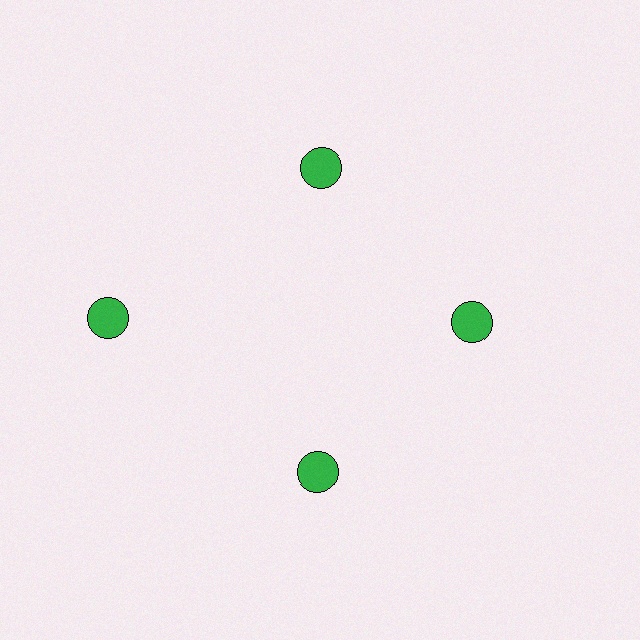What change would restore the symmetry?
The symmetry would be restored by moving it inward, back onto the ring so that all 4 circles sit at equal angles and equal distance from the center.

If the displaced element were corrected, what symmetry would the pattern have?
It would have 4-fold rotational symmetry — the pattern would map onto itself every 90 degrees.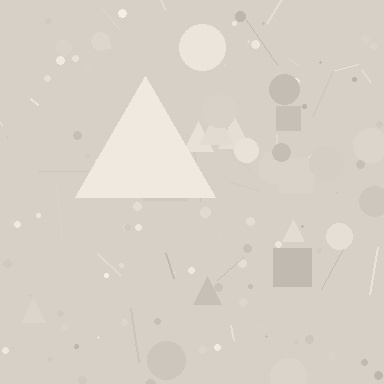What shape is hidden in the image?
A triangle is hidden in the image.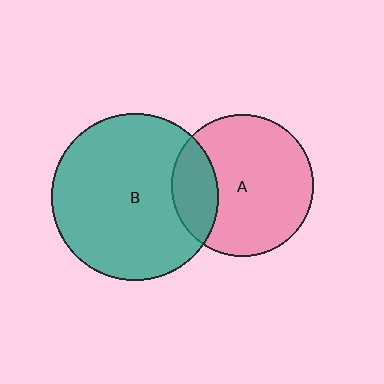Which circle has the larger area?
Circle B (teal).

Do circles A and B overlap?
Yes.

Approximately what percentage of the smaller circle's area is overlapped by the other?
Approximately 25%.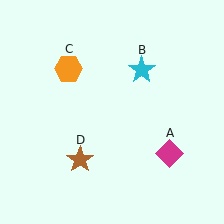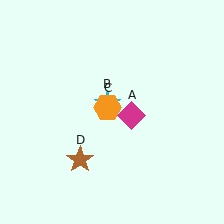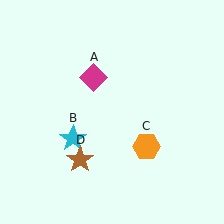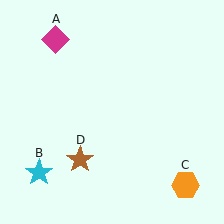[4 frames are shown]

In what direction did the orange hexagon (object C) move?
The orange hexagon (object C) moved down and to the right.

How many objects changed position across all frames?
3 objects changed position: magenta diamond (object A), cyan star (object B), orange hexagon (object C).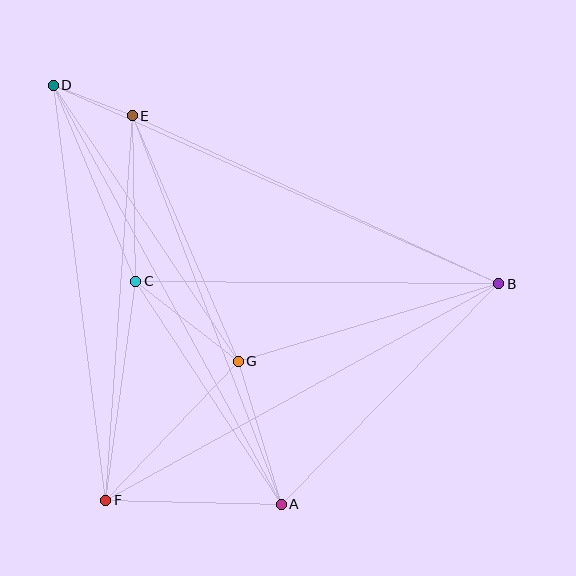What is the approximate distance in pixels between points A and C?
The distance between A and C is approximately 266 pixels.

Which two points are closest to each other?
Points D and E are closest to each other.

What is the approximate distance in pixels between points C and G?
The distance between C and G is approximately 130 pixels.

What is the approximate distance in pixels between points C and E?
The distance between C and E is approximately 165 pixels.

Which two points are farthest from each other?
Points B and D are farthest from each other.